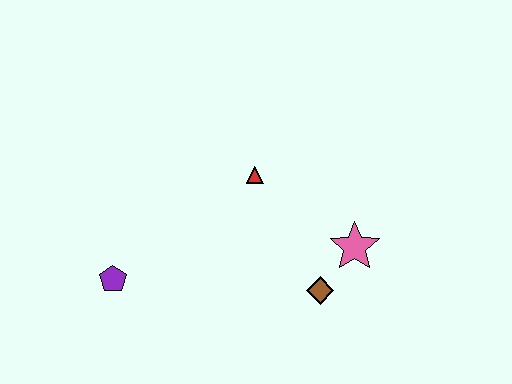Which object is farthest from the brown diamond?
The purple pentagon is farthest from the brown diamond.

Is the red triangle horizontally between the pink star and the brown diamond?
No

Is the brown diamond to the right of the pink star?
No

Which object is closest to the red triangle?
The pink star is closest to the red triangle.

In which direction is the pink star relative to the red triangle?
The pink star is to the right of the red triangle.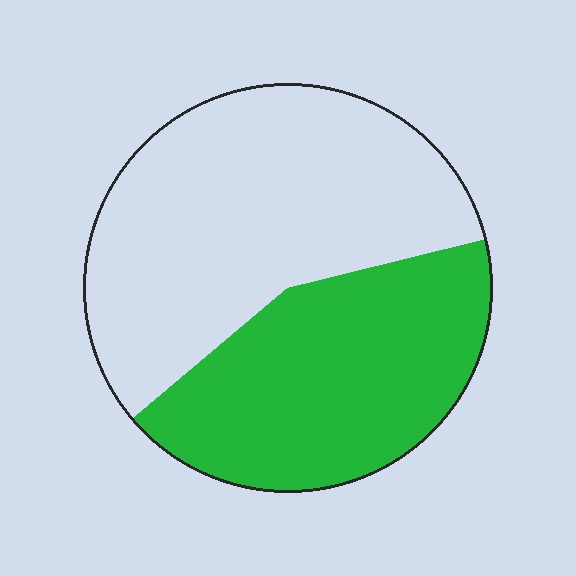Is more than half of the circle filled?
No.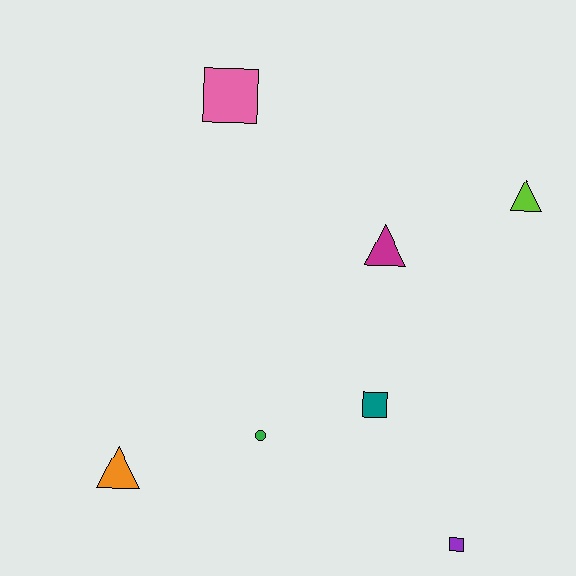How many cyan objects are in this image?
There are no cyan objects.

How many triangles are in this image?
There are 3 triangles.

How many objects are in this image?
There are 7 objects.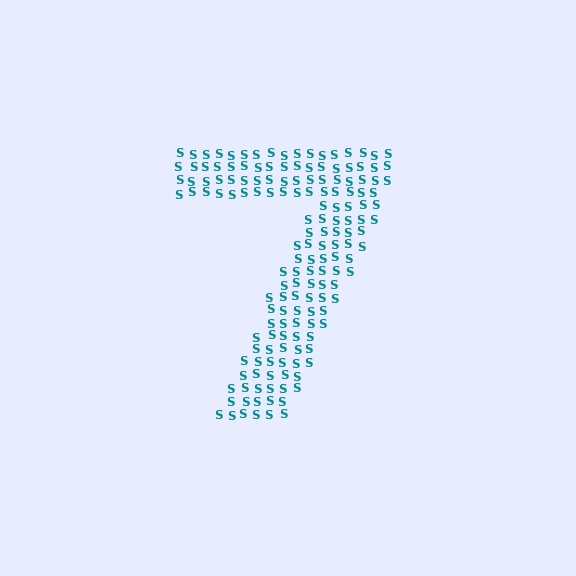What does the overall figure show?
The overall figure shows the digit 7.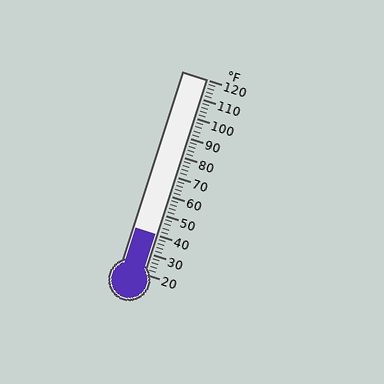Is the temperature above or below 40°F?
The temperature is at 40°F.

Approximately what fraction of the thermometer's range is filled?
The thermometer is filled to approximately 20% of its range.